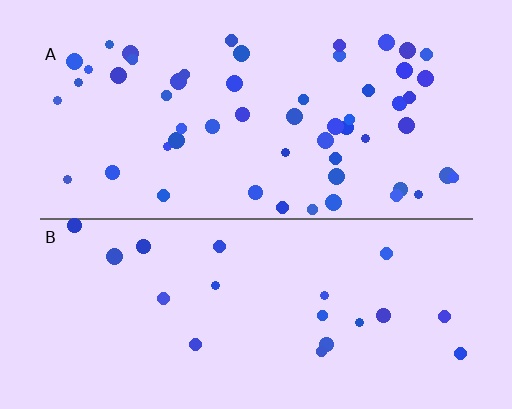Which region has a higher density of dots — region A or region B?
A (the top).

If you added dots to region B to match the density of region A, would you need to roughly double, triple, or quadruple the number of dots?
Approximately triple.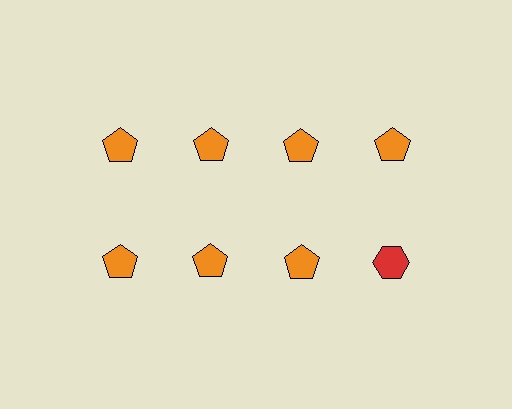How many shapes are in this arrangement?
There are 8 shapes arranged in a grid pattern.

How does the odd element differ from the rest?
It differs in both color (red instead of orange) and shape (hexagon instead of pentagon).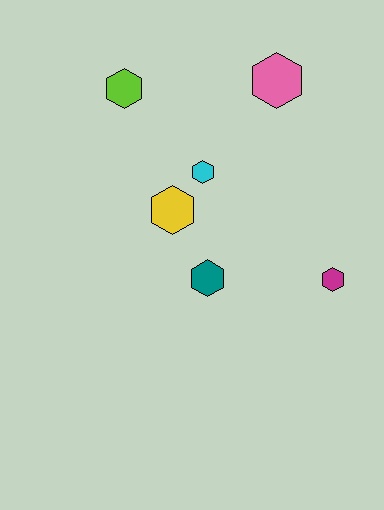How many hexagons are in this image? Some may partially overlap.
There are 6 hexagons.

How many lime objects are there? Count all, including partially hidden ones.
There is 1 lime object.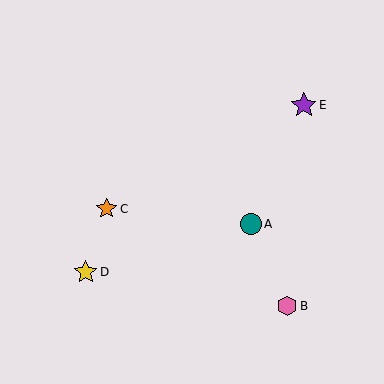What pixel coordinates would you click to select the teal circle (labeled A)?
Click at (251, 224) to select the teal circle A.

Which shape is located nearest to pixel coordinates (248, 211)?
The teal circle (labeled A) at (251, 224) is nearest to that location.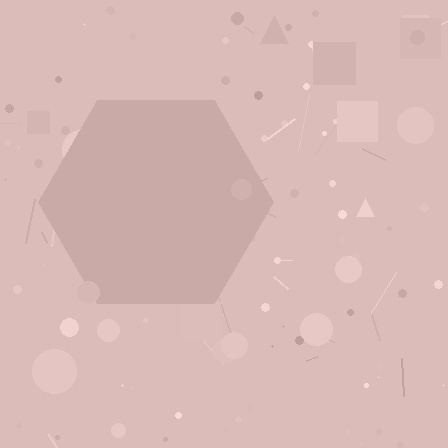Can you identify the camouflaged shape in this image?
The camouflaged shape is a hexagon.